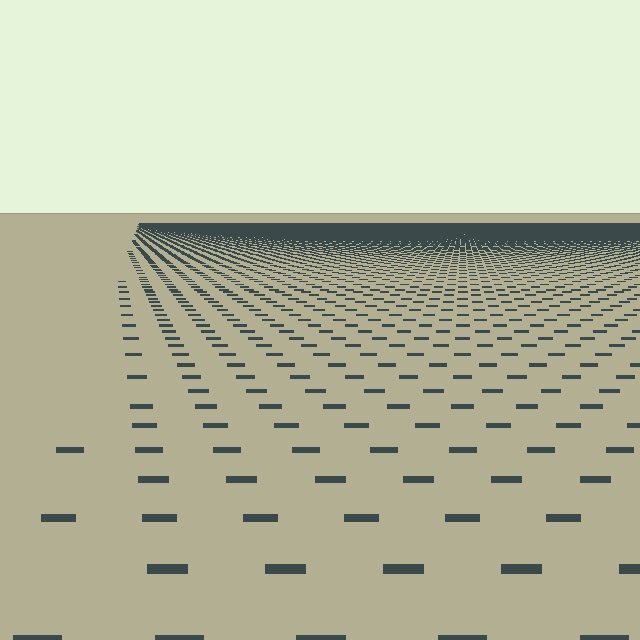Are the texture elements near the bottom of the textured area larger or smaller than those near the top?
Larger. Near the bottom, elements are closer to the viewer and appear at a bigger on-screen size.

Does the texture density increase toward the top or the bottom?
Density increases toward the top.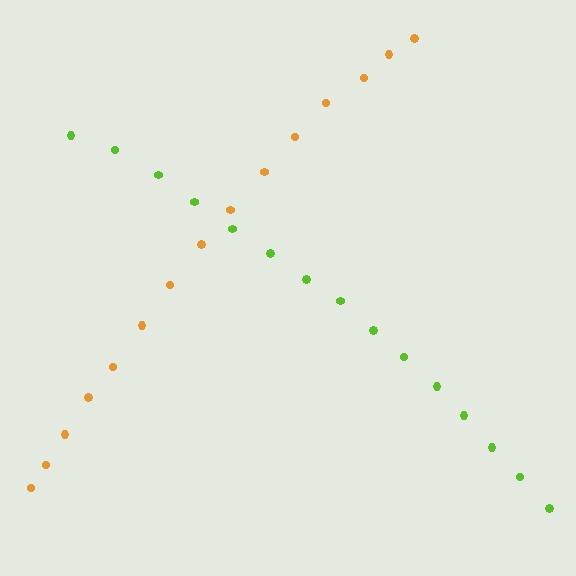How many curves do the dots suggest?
There are 2 distinct paths.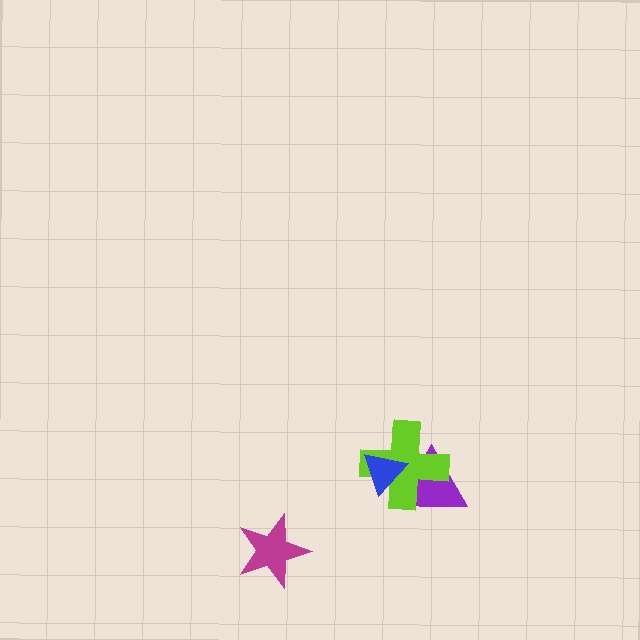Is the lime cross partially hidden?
Yes, it is partially covered by another shape.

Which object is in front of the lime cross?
The blue triangle is in front of the lime cross.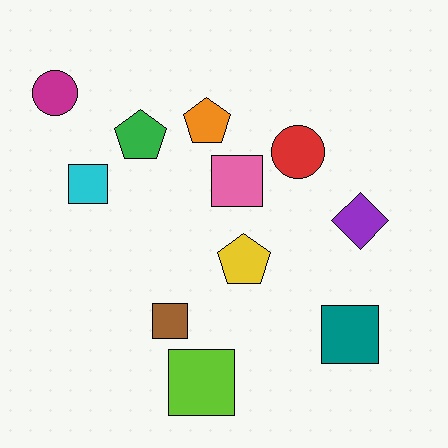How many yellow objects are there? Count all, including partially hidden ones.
There is 1 yellow object.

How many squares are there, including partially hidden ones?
There are 5 squares.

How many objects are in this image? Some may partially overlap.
There are 11 objects.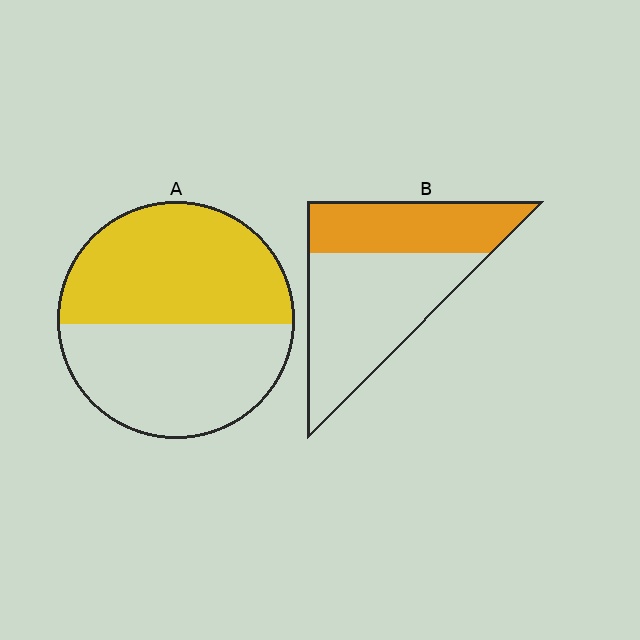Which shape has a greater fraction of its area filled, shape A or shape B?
Shape A.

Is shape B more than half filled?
No.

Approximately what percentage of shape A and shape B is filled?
A is approximately 50% and B is approximately 40%.